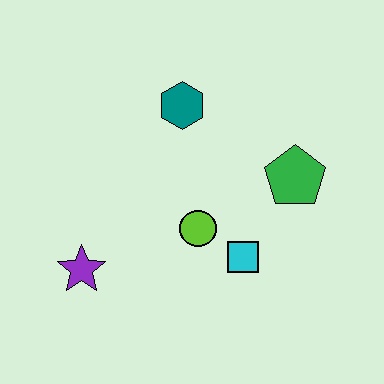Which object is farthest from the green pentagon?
The purple star is farthest from the green pentagon.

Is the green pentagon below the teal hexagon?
Yes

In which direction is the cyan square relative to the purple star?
The cyan square is to the right of the purple star.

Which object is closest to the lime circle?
The cyan square is closest to the lime circle.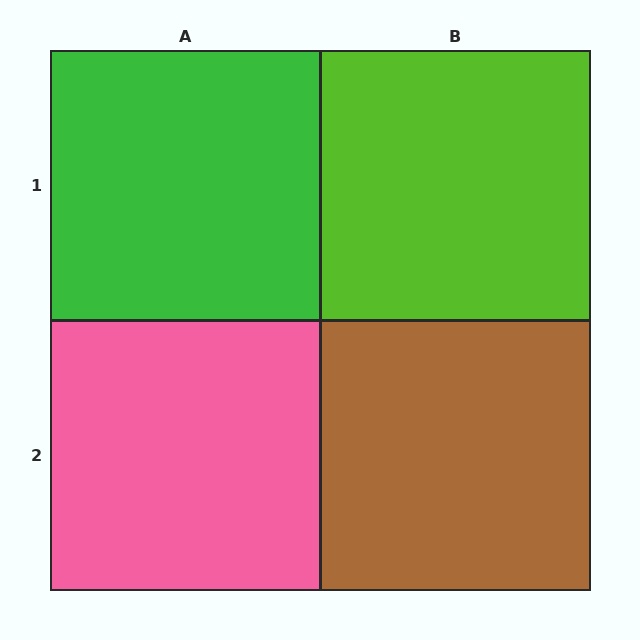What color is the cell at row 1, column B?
Lime.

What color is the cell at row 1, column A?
Green.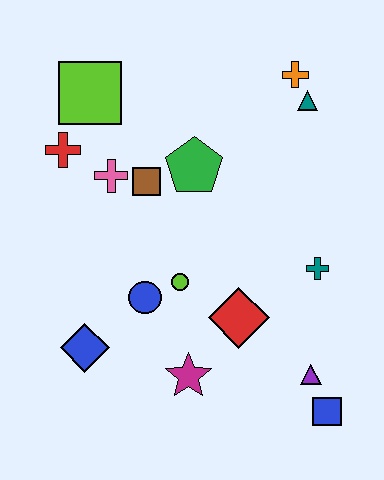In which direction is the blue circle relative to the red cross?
The blue circle is below the red cross.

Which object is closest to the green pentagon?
The brown square is closest to the green pentagon.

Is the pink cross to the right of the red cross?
Yes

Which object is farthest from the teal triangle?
The blue diamond is farthest from the teal triangle.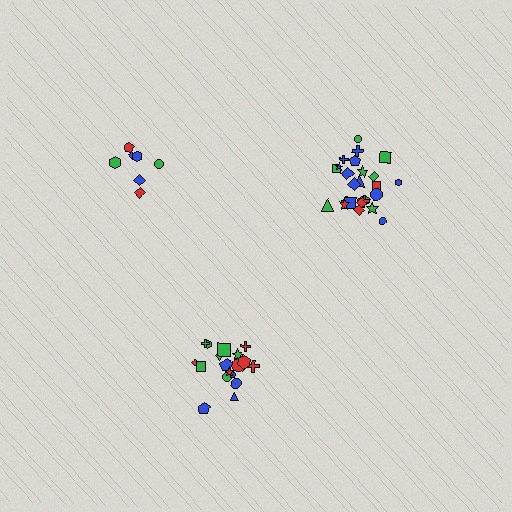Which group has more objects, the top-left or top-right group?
The top-right group.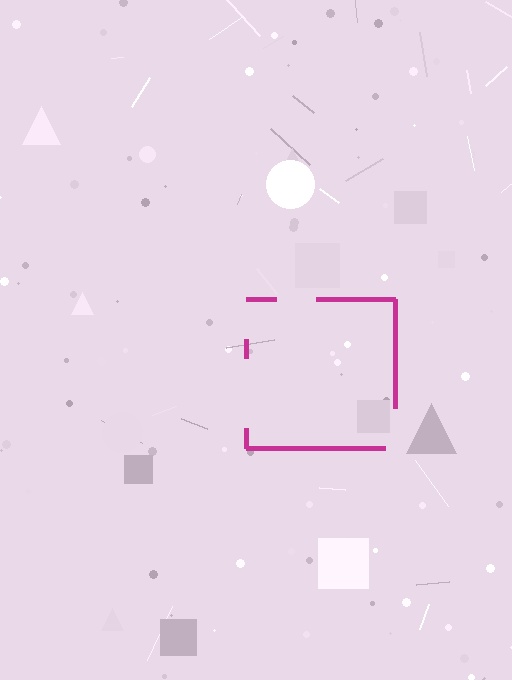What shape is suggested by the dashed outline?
The dashed outline suggests a square.